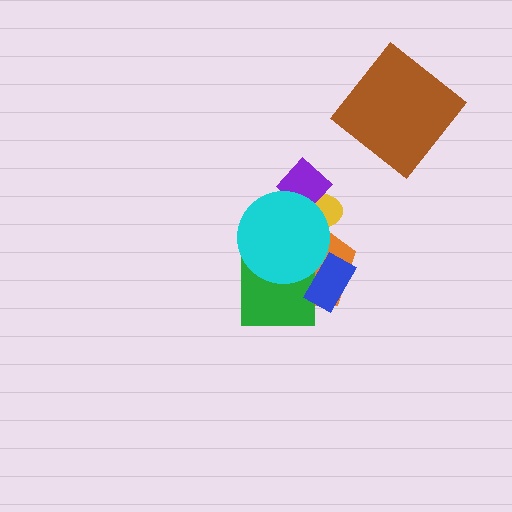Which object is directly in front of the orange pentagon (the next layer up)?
The green square is directly in front of the orange pentagon.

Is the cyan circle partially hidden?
Yes, it is partially covered by another shape.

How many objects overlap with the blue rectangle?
3 objects overlap with the blue rectangle.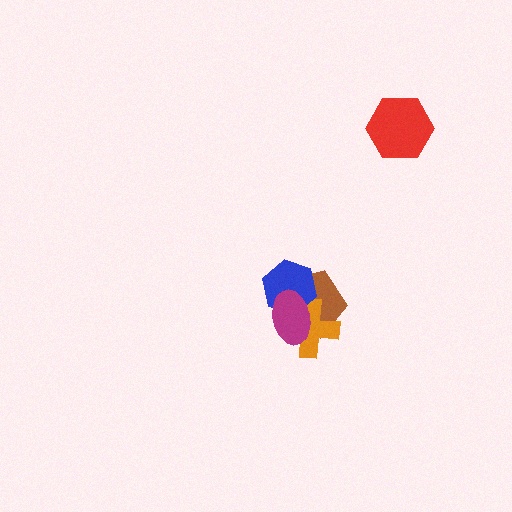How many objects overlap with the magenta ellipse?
3 objects overlap with the magenta ellipse.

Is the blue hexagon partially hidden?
Yes, it is partially covered by another shape.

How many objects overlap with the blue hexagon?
3 objects overlap with the blue hexagon.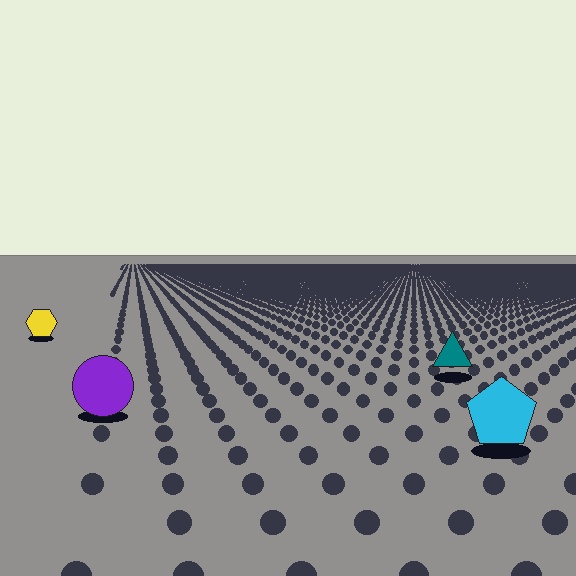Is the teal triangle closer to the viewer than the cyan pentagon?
No. The cyan pentagon is closer — you can tell from the texture gradient: the ground texture is coarser near it.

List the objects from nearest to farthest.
From nearest to farthest: the cyan pentagon, the purple circle, the teal triangle, the yellow hexagon.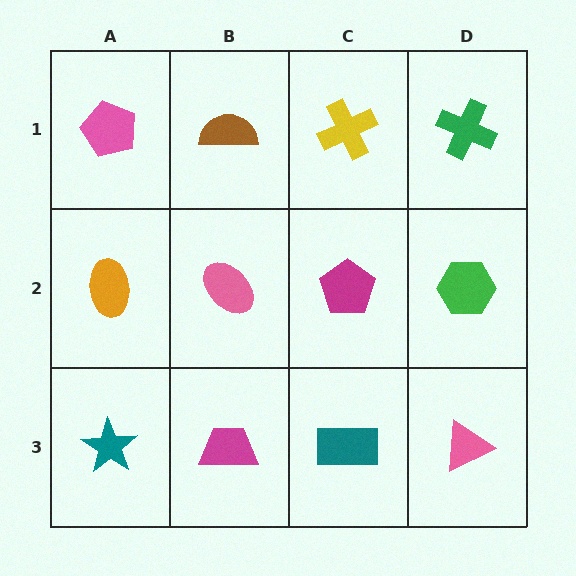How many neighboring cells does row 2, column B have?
4.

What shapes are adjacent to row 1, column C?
A magenta pentagon (row 2, column C), a brown semicircle (row 1, column B), a green cross (row 1, column D).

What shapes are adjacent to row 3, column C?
A magenta pentagon (row 2, column C), a magenta trapezoid (row 3, column B), a pink triangle (row 3, column D).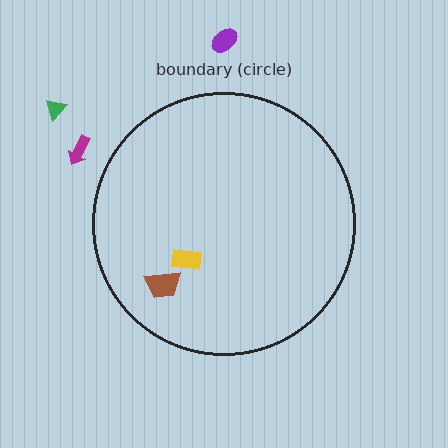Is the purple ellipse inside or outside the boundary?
Outside.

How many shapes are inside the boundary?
2 inside, 3 outside.